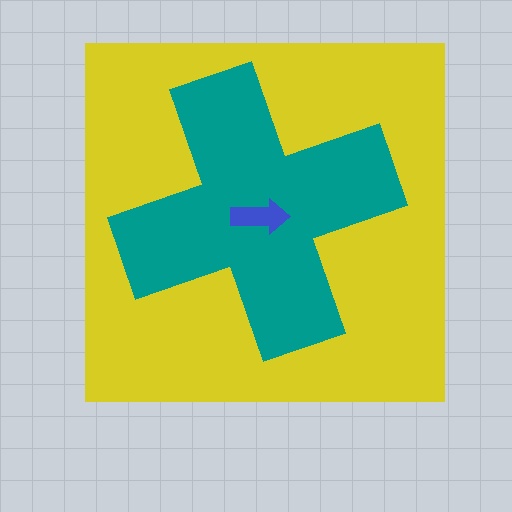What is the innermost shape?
The blue arrow.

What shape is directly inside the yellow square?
The teal cross.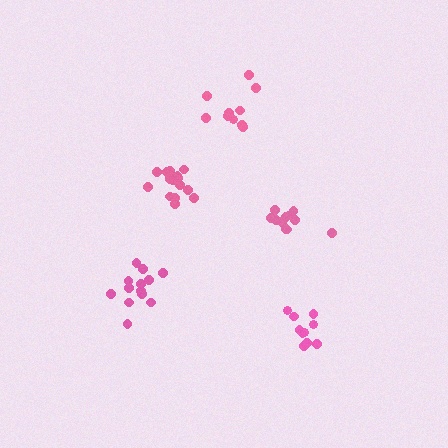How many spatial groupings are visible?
There are 5 spatial groupings.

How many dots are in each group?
Group 1: 11 dots, Group 2: 15 dots, Group 3: 11 dots, Group 4: 10 dots, Group 5: 13 dots (60 total).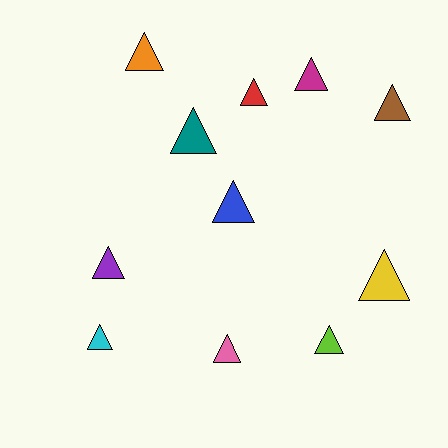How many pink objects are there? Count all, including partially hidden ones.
There is 1 pink object.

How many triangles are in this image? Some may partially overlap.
There are 11 triangles.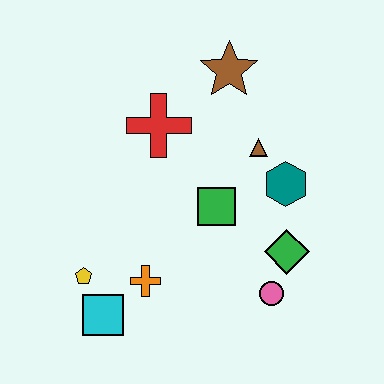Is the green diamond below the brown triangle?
Yes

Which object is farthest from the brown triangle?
The cyan square is farthest from the brown triangle.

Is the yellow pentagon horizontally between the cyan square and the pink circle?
No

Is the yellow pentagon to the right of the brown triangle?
No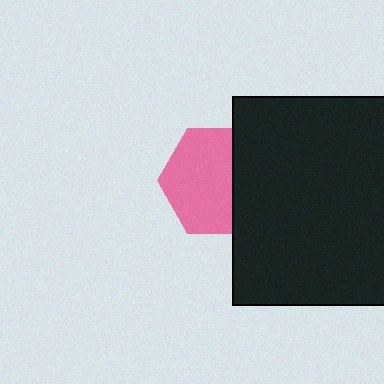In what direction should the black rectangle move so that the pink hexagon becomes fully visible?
The black rectangle should move right. That is the shortest direction to clear the overlap and leave the pink hexagon fully visible.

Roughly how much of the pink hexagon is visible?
Most of it is visible (roughly 65%).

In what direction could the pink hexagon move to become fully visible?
The pink hexagon could move left. That would shift it out from behind the black rectangle entirely.